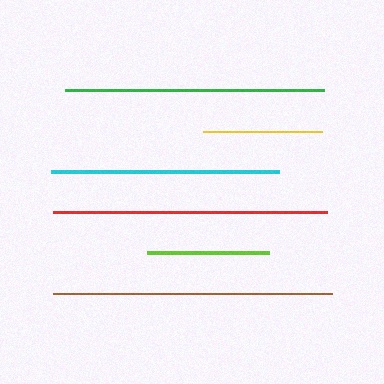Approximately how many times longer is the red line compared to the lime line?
The red line is approximately 2.3 times the length of the lime line.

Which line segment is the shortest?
The yellow line is the shortest at approximately 119 pixels.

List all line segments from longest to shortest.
From longest to shortest: brown, red, green, cyan, lime, yellow.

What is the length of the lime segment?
The lime segment is approximately 122 pixels long.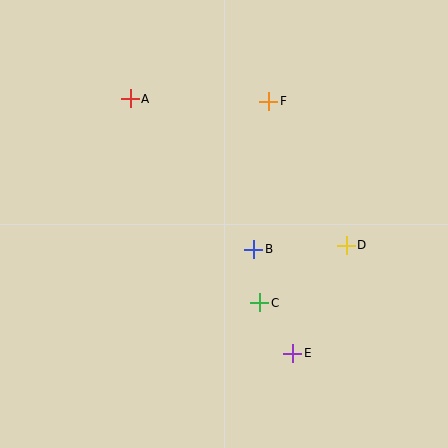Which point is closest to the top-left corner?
Point A is closest to the top-left corner.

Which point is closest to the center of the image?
Point B at (254, 249) is closest to the center.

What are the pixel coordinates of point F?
Point F is at (269, 101).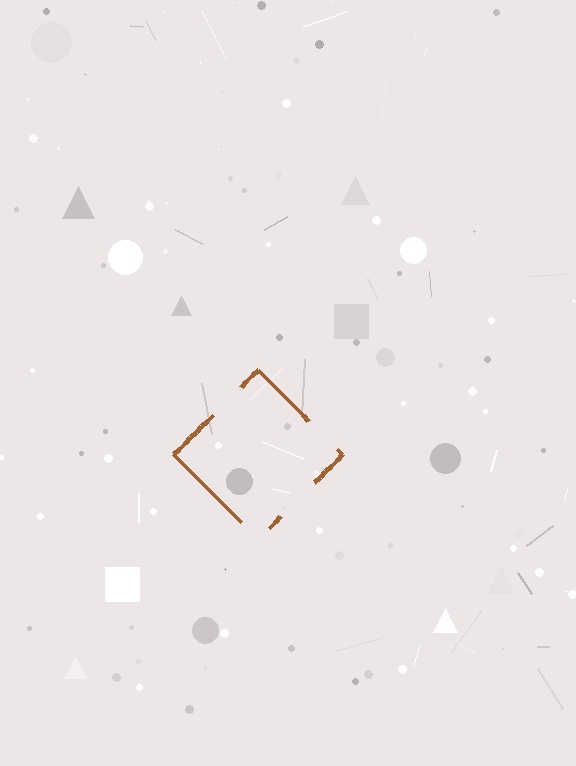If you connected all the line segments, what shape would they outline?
They would outline a diamond.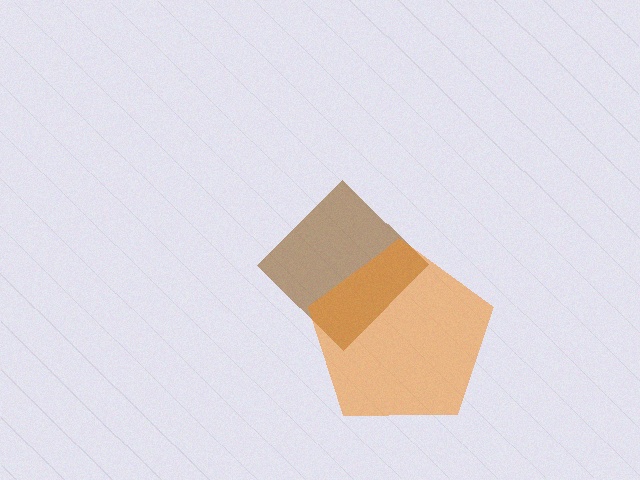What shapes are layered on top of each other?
The layered shapes are: a brown diamond, an orange pentagon.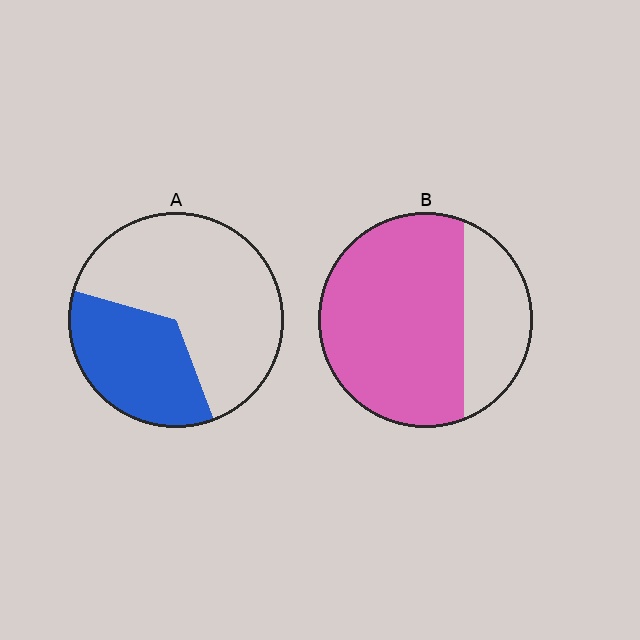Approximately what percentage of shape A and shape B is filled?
A is approximately 35% and B is approximately 70%.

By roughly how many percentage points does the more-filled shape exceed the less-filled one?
By roughly 35 percentage points (B over A).